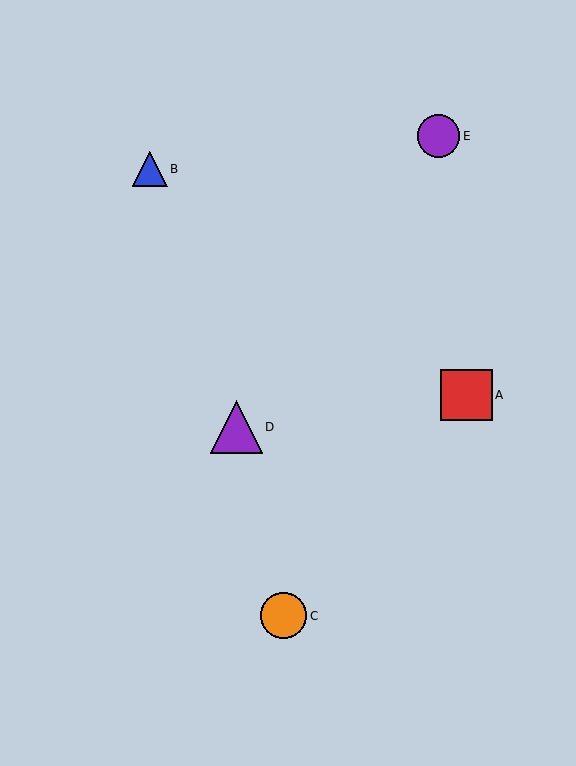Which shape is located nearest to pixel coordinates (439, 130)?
The purple circle (labeled E) at (439, 136) is nearest to that location.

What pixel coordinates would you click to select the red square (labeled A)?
Click at (466, 395) to select the red square A.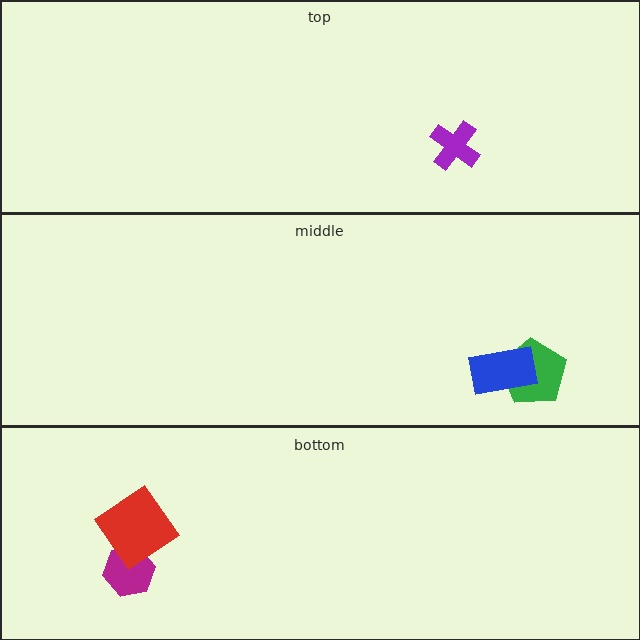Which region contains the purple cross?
The top region.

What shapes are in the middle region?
The green pentagon, the blue rectangle.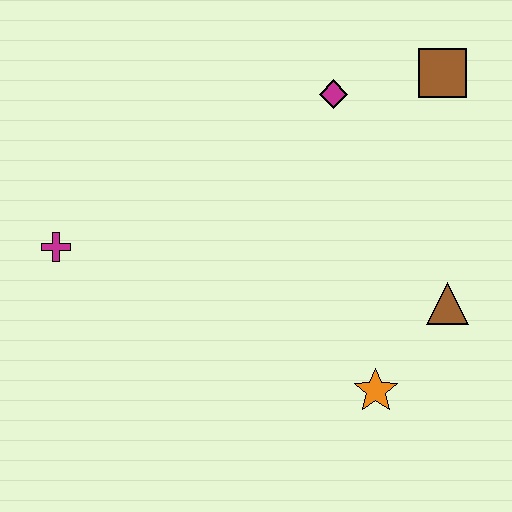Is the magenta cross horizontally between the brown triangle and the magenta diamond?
No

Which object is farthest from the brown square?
The magenta cross is farthest from the brown square.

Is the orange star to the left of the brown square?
Yes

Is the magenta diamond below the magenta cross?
No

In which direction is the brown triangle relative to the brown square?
The brown triangle is below the brown square.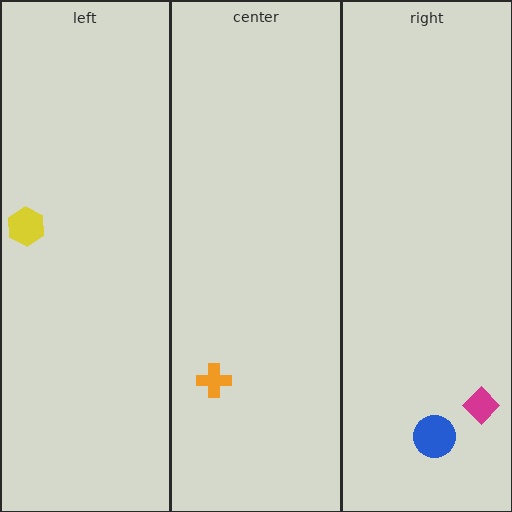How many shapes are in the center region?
1.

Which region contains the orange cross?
The center region.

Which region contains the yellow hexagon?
The left region.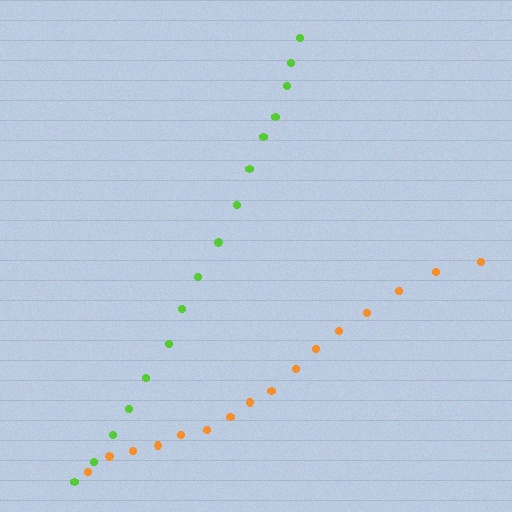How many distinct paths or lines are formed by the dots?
There are 2 distinct paths.